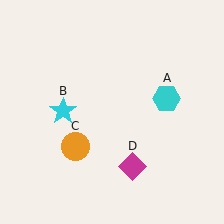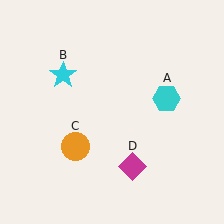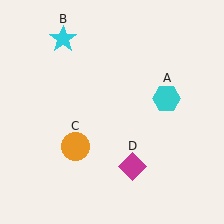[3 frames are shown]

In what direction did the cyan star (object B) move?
The cyan star (object B) moved up.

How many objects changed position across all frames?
1 object changed position: cyan star (object B).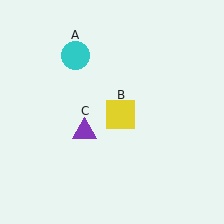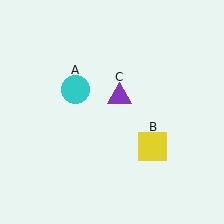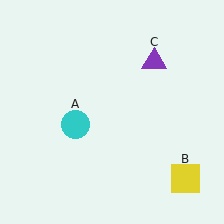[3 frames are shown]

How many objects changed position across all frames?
3 objects changed position: cyan circle (object A), yellow square (object B), purple triangle (object C).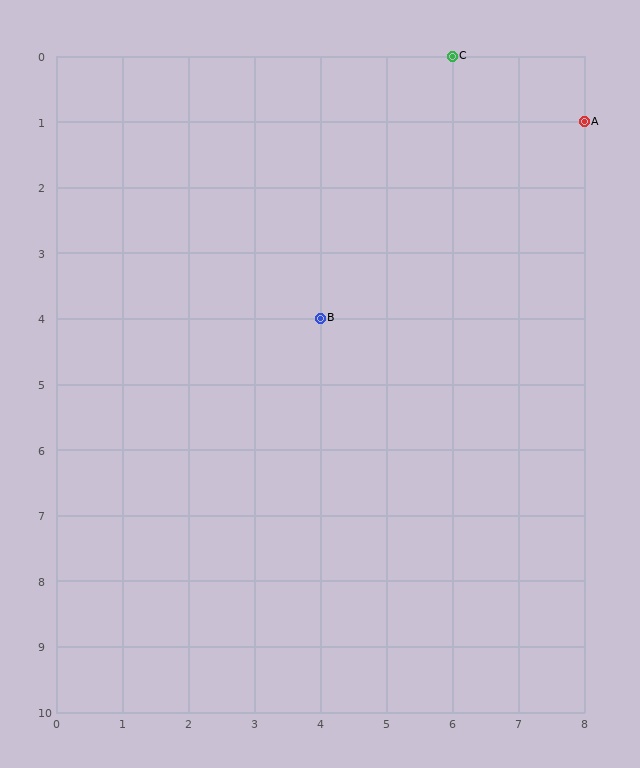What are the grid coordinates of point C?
Point C is at grid coordinates (6, 0).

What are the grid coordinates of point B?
Point B is at grid coordinates (4, 4).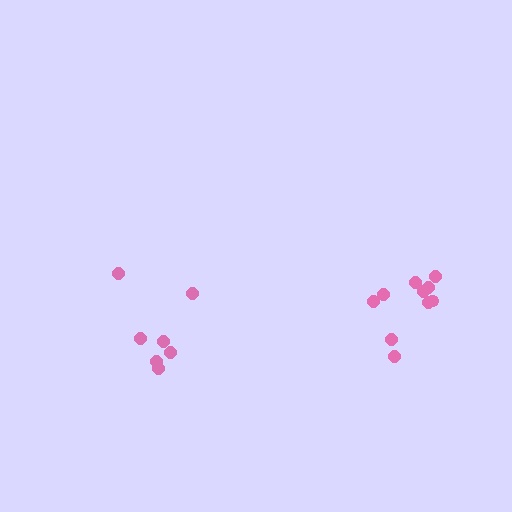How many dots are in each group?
Group 1: 10 dots, Group 2: 7 dots (17 total).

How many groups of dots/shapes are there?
There are 2 groups.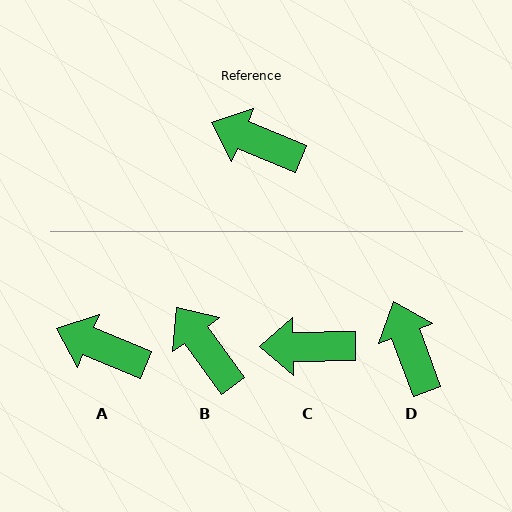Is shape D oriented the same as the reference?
No, it is off by about 48 degrees.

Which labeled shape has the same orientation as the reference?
A.